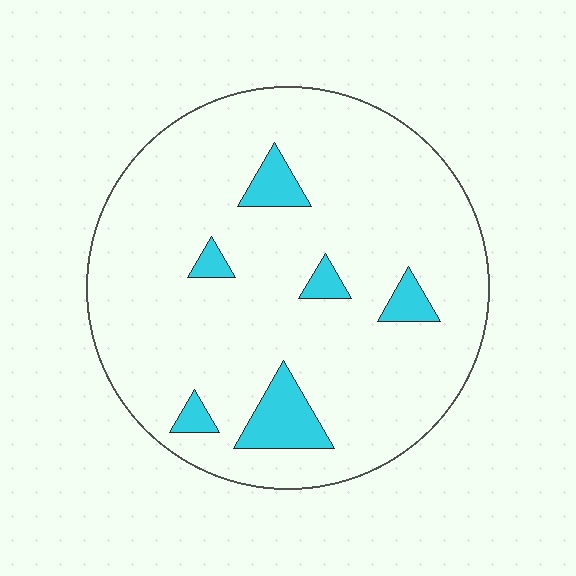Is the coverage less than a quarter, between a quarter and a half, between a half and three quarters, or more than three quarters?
Less than a quarter.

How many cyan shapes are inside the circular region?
6.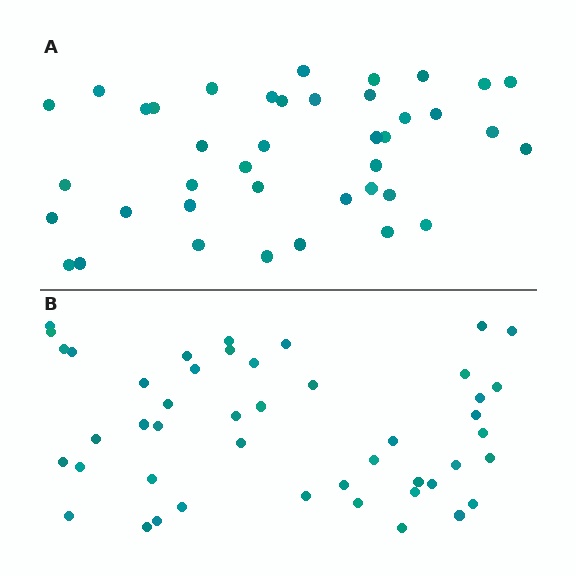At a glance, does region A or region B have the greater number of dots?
Region B (the bottom region) has more dots.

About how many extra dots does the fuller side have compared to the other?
Region B has about 6 more dots than region A.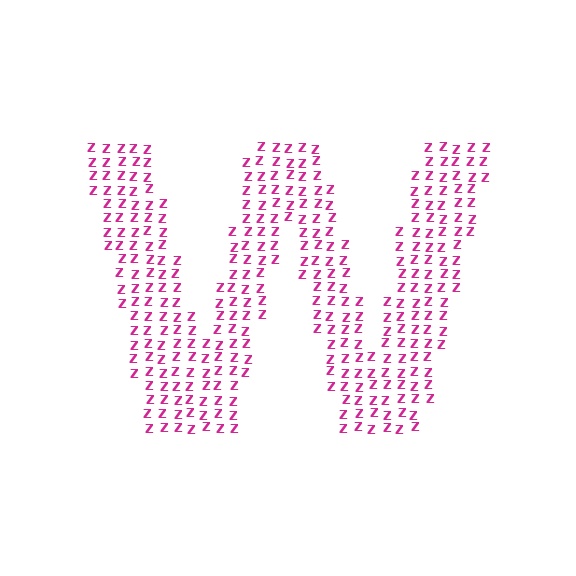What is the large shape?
The large shape is the letter W.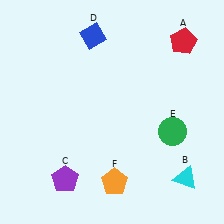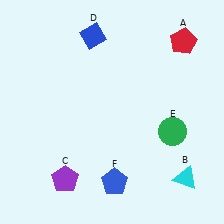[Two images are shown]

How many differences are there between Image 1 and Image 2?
There is 1 difference between the two images.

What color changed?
The pentagon (F) changed from orange in Image 1 to blue in Image 2.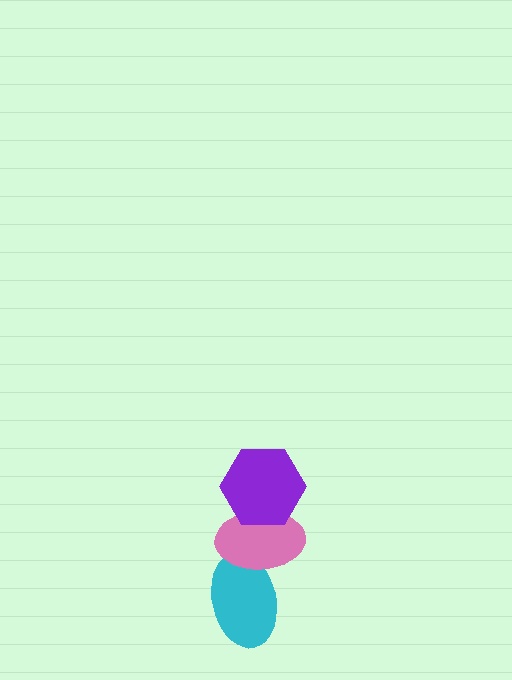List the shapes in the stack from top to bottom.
From top to bottom: the purple hexagon, the pink ellipse, the cyan ellipse.